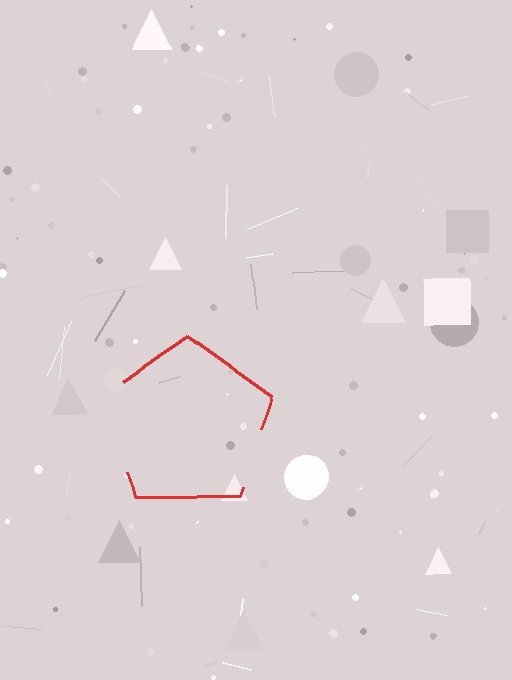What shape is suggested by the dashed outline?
The dashed outline suggests a pentagon.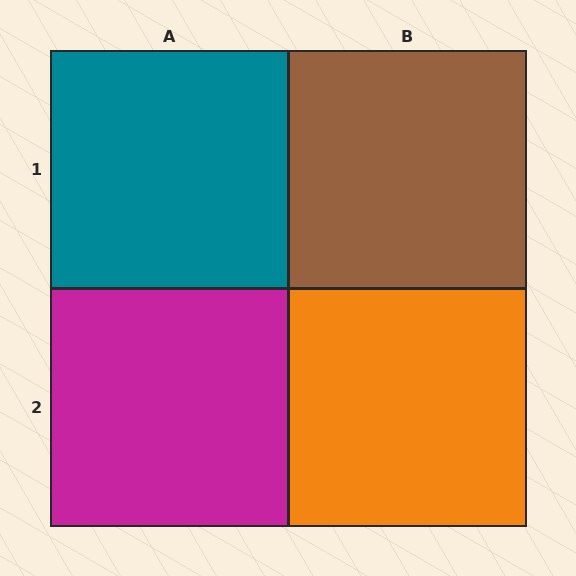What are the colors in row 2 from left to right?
Magenta, orange.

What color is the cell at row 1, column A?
Teal.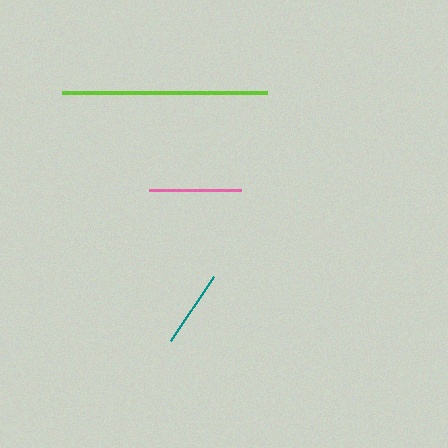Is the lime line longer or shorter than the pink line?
The lime line is longer than the pink line.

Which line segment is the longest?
The lime line is the longest at approximately 204 pixels.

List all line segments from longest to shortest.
From longest to shortest: lime, pink, teal.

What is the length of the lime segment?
The lime segment is approximately 204 pixels long.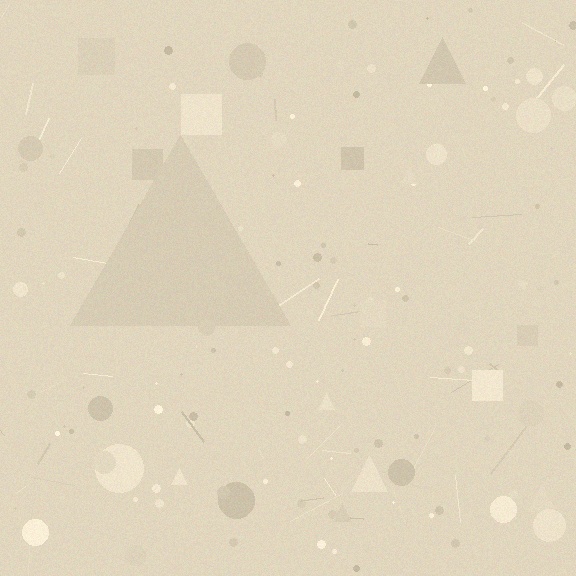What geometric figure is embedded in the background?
A triangle is embedded in the background.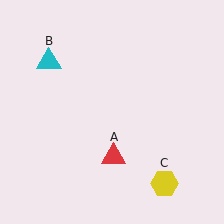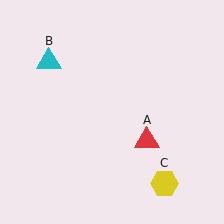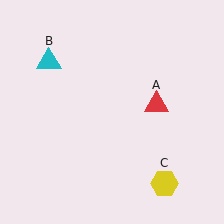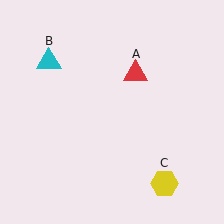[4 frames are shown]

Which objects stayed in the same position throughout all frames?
Cyan triangle (object B) and yellow hexagon (object C) remained stationary.